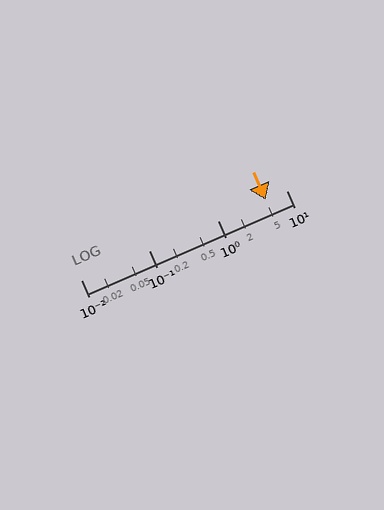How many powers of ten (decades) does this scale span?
The scale spans 3 decades, from 0.01 to 10.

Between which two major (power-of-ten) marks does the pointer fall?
The pointer is between 1 and 10.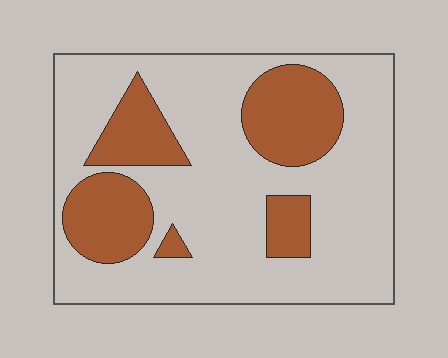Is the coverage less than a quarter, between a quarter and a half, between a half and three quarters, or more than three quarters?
Between a quarter and a half.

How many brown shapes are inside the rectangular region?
5.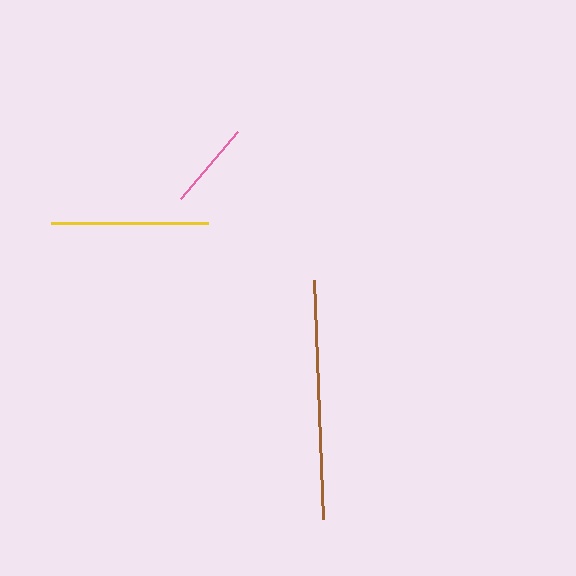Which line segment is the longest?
The brown line is the longest at approximately 240 pixels.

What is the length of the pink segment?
The pink segment is approximately 88 pixels long.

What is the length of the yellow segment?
The yellow segment is approximately 157 pixels long.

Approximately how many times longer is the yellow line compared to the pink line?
The yellow line is approximately 1.8 times the length of the pink line.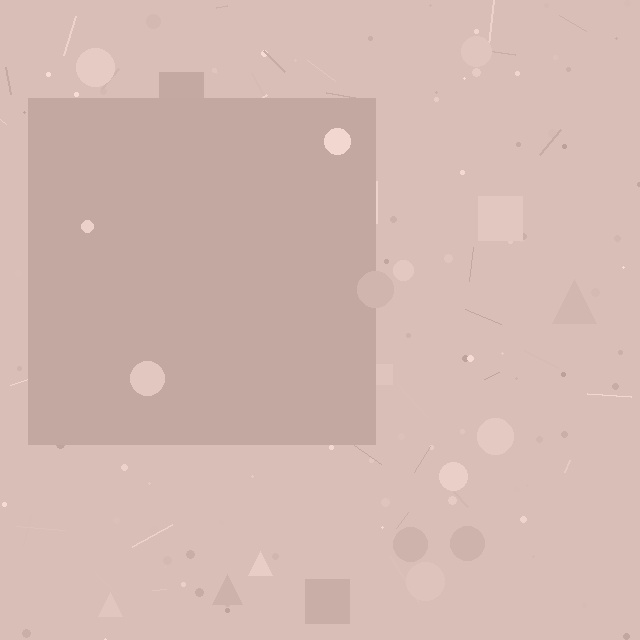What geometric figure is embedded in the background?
A square is embedded in the background.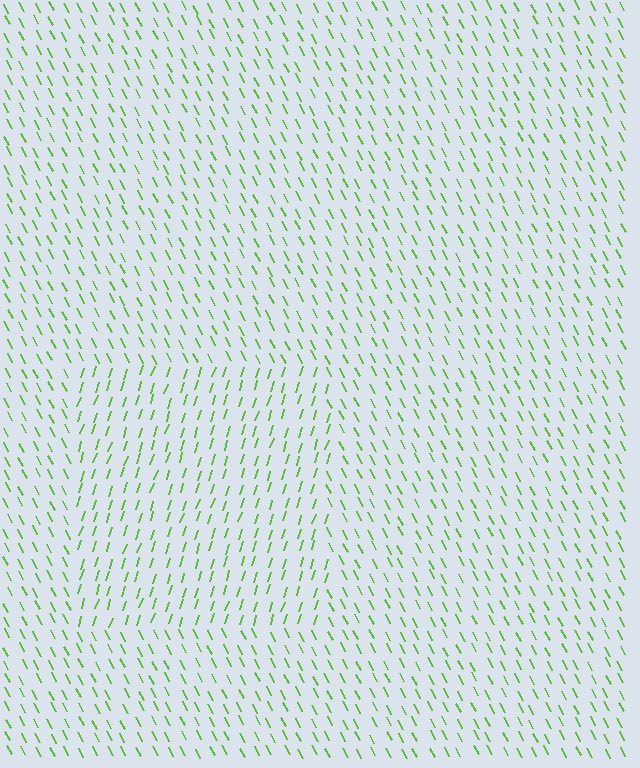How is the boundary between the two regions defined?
The boundary is defined purely by a change in line orientation (approximately 45 degrees difference). All lines are the same color and thickness.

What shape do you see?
I see a rectangle.